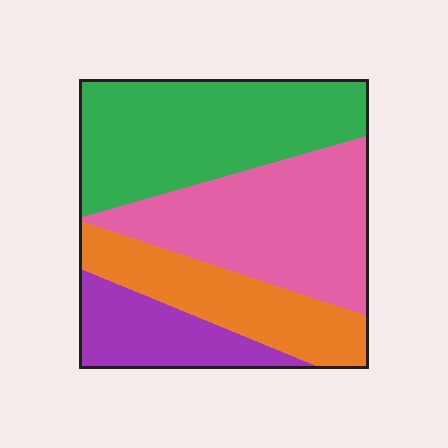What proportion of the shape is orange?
Orange takes up less than a quarter of the shape.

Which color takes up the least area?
Purple, at roughly 15%.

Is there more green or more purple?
Green.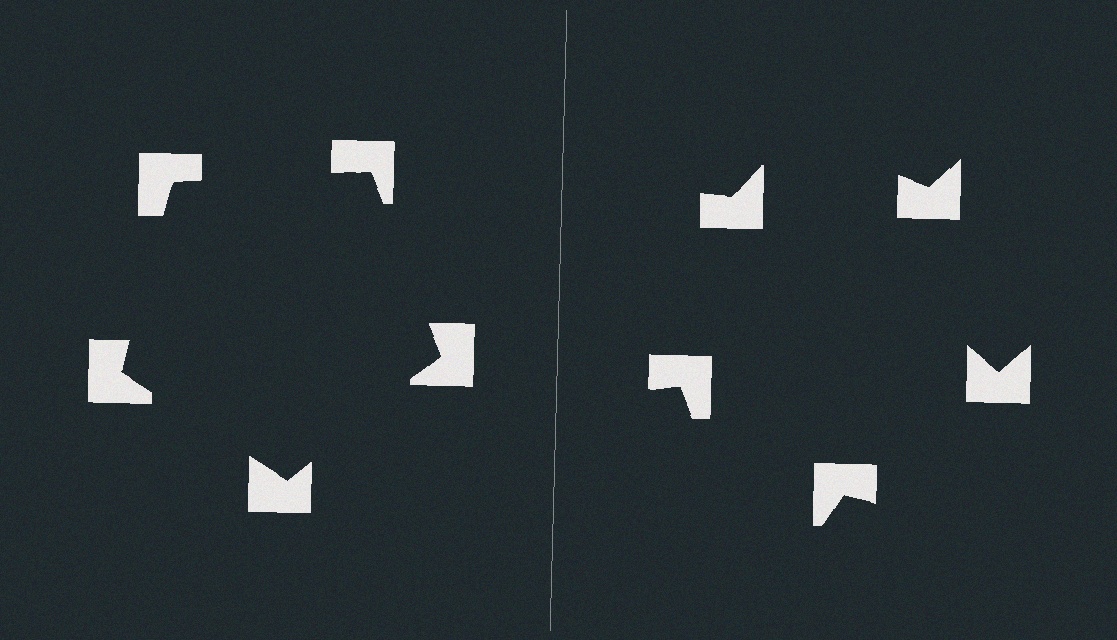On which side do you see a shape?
An illusory pentagon appears on the left side. On the right side the wedge cuts are rotated, so no coherent shape forms.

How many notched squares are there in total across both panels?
10 — 5 on each side.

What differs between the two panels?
The notched squares are positioned identically on both sides; only the wedge orientations differ. On the left they align to a pentagon; on the right they are misaligned.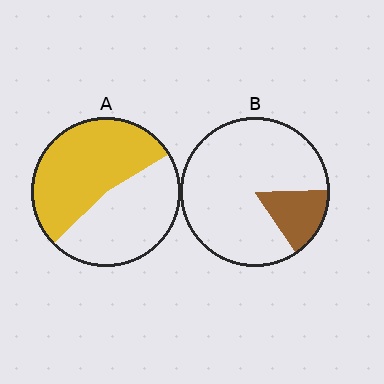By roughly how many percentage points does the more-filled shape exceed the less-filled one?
By roughly 40 percentage points (A over B).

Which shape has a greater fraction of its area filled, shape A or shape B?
Shape A.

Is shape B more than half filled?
No.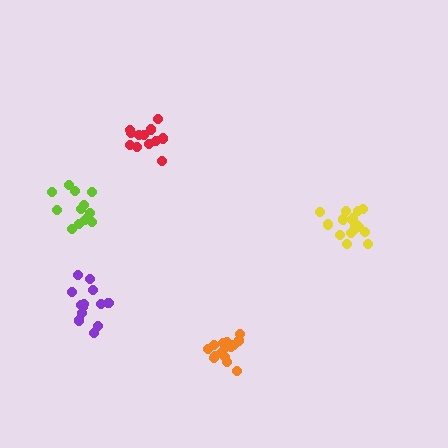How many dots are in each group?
Group 1: 16 dots, Group 2: 12 dots, Group 3: 15 dots, Group 4: 13 dots, Group 5: 13 dots (69 total).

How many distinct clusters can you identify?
There are 5 distinct clusters.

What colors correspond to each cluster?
The clusters are colored: yellow, red, orange, lime, purple.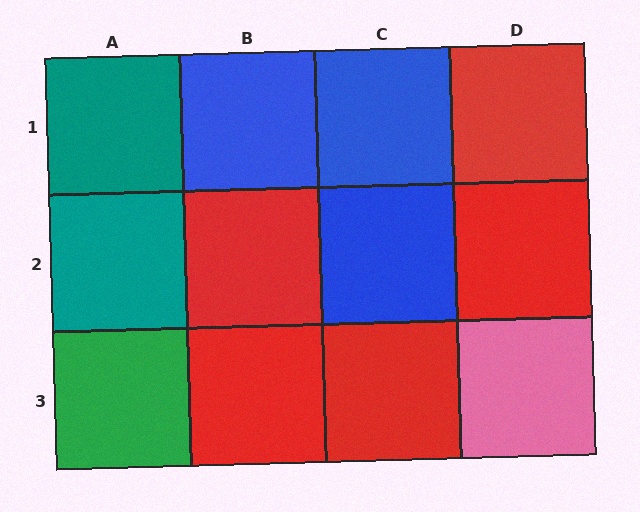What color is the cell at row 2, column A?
Teal.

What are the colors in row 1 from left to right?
Teal, blue, blue, red.